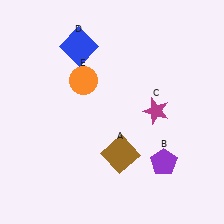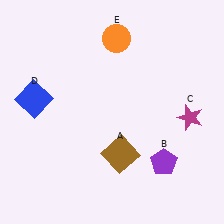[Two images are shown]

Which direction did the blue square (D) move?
The blue square (D) moved down.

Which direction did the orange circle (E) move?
The orange circle (E) moved up.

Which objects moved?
The objects that moved are: the magenta star (C), the blue square (D), the orange circle (E).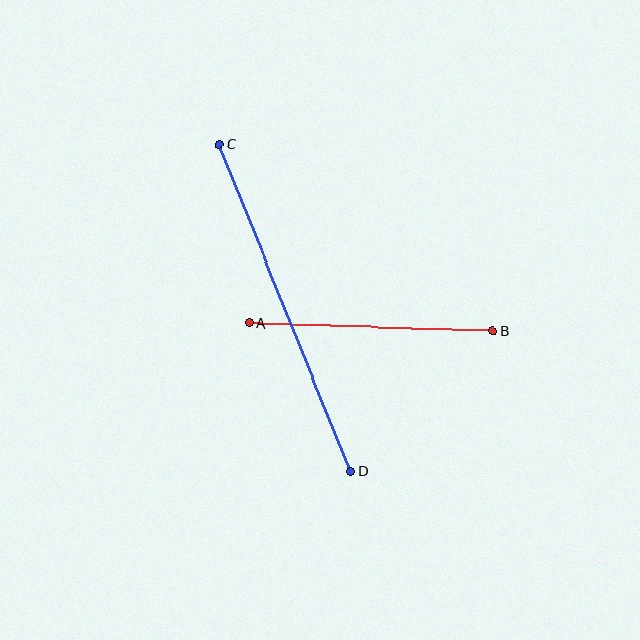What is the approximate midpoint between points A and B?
The midpoint is at approximately (371, 327) pixels.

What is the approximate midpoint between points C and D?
The midpoint is at approximately (285, 308) pixels.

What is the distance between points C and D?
The distance is approximately 352 pixels.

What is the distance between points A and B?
The distance is approximately 244 pixels.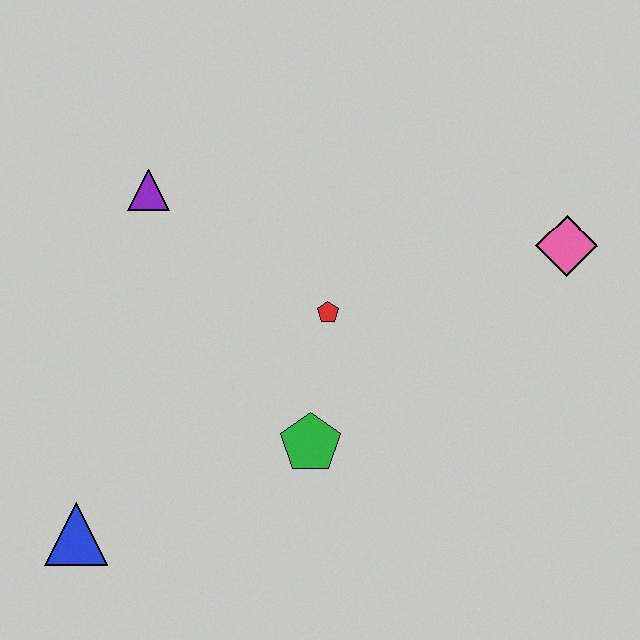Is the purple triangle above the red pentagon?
Yes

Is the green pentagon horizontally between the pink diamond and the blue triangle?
Yes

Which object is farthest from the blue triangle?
The pink diamond is farthest from the blue triangle.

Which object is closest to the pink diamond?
The red pentagon is closest to the pink diamond.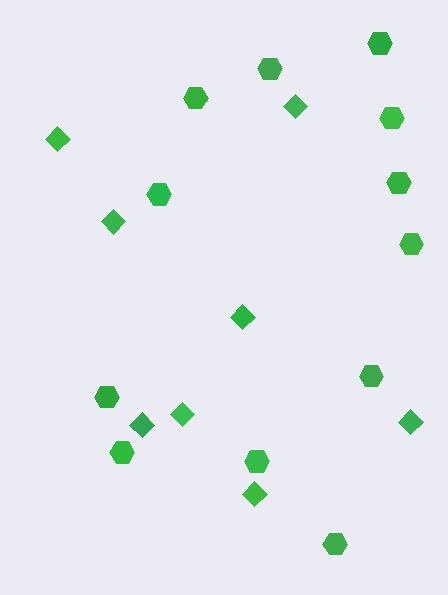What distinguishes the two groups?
There are 2 groups: one group of hexagons (12) and one group of diamonds (8).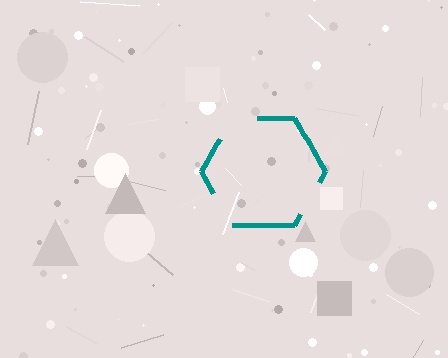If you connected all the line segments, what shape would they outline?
They would outline a hexagon.